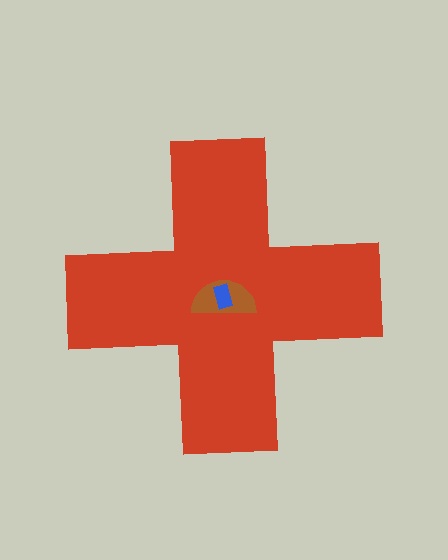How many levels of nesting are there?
3.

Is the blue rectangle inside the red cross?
Yes.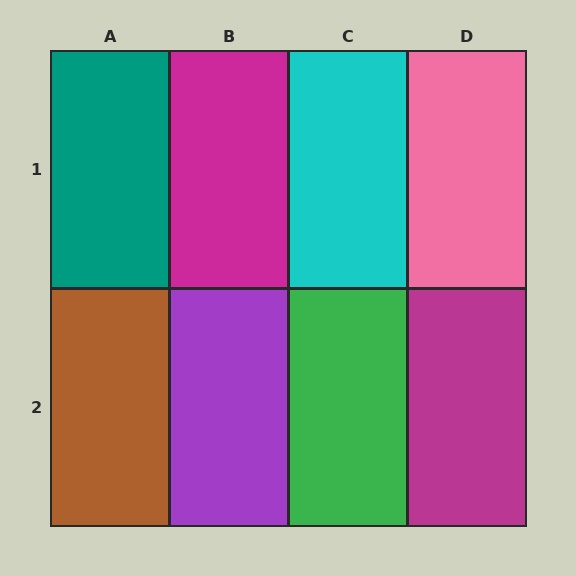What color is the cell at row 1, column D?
Pink.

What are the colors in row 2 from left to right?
Brown, purple, green, magenta.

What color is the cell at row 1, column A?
Teal.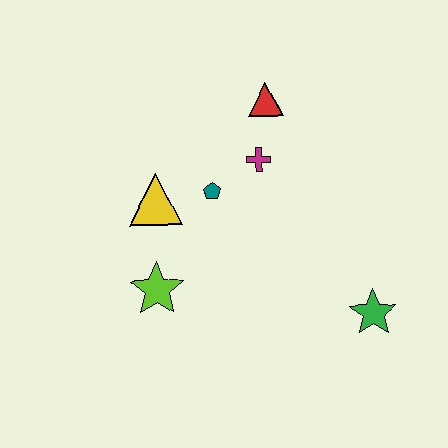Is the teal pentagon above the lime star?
Yes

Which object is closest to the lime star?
The yellow triangle is closest to the lime star.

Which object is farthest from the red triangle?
The green star is farthest from the red triangle.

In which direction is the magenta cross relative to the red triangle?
The magenta cross is below the red triangle.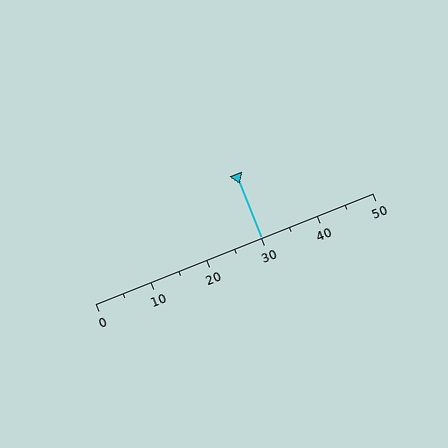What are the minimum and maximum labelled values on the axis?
The axis runs from 0 to 50.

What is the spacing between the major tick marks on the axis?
The major ticks are spaced 10 apart.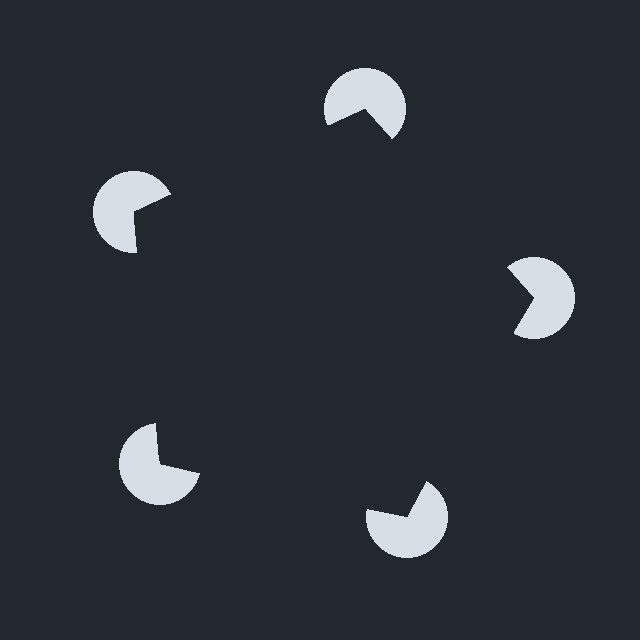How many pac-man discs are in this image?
There are 5 — one at each vertex of the illusory pentagon.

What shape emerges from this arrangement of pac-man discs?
An illusory pentagon — its edges are inferred from the aligned wedge cuts in the pac-man discs, not physically drawn.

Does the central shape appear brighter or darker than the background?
It typically appears slightly darker than the background, even though no actual brightness change is drawn.